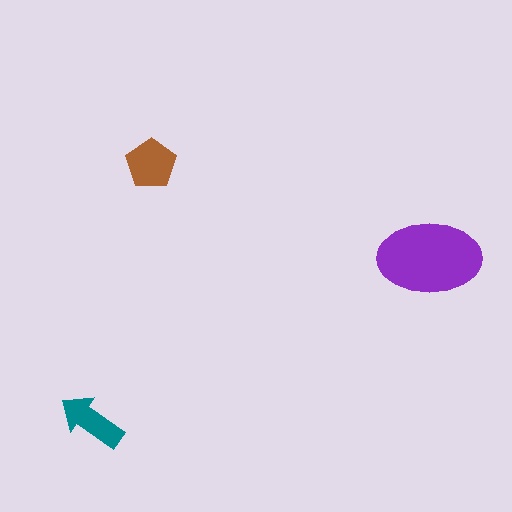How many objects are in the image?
There are 3 objects in the image.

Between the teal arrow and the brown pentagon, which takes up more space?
The brown pentagon.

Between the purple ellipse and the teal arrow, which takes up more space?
The purple ellipse.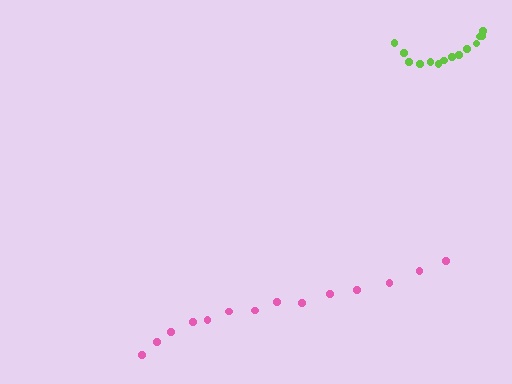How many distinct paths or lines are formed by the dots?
There are 2 distinct paths.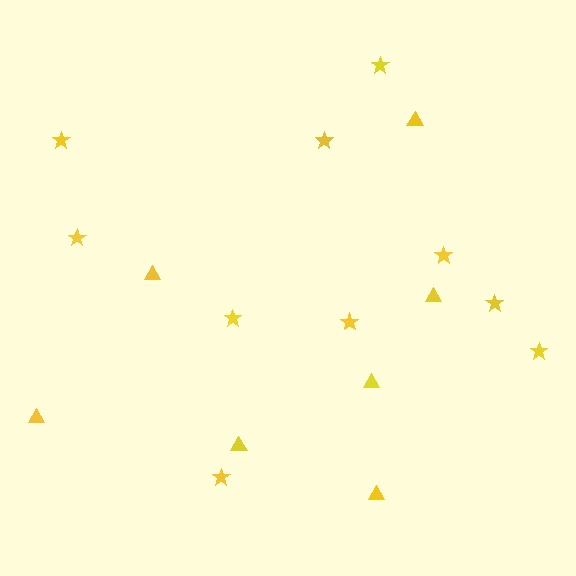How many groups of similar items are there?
There are 2 groups: one group of stars (10) and one group of triangles (7).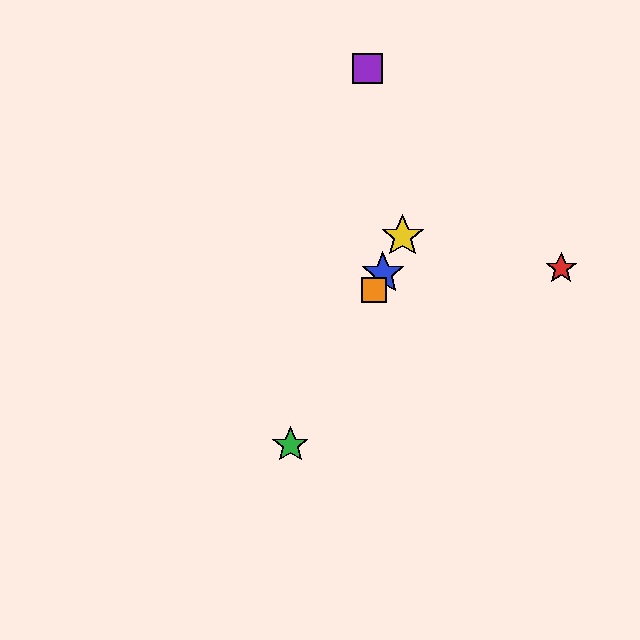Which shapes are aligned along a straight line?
The blue star, the green star, the yellow star, the orange square are aligned along a straight line.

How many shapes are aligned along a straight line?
4 shapes (the blue star, the green star, the yellow star, the orange square) are aligned along a straight line.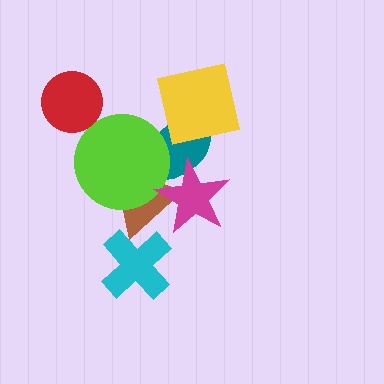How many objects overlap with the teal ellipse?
4 objects overlap with the teal ellipse.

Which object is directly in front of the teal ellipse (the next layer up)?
The brown triangle is directly in front of the teal ellipse.